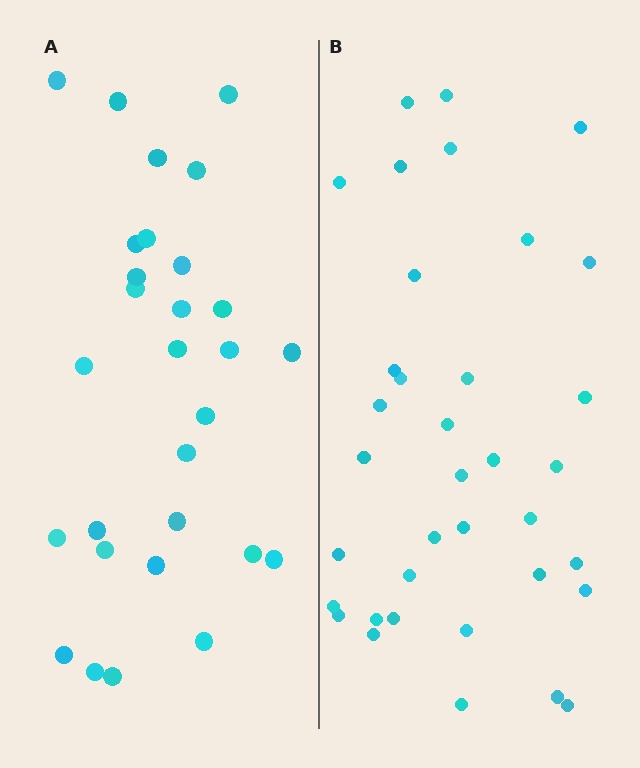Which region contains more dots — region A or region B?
Region B (the right region) has more dots.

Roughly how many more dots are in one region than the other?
Region B has roughly 8 or so more dots than region A.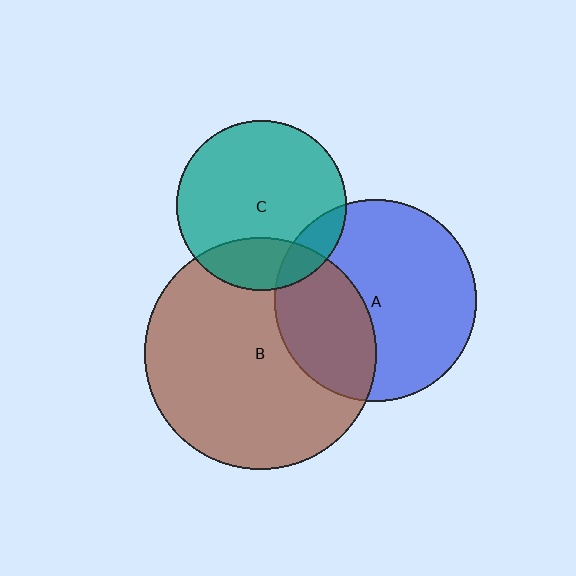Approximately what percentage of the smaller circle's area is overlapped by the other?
Approximately 15%.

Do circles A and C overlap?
Yes.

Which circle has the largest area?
Circle B (brown).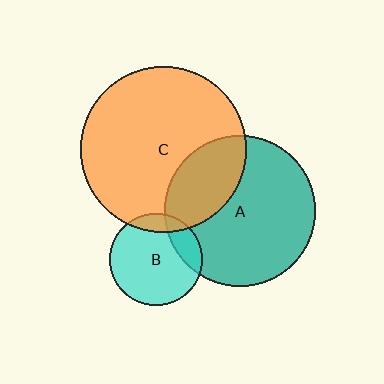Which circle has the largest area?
Circle C (orange).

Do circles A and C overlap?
Yes.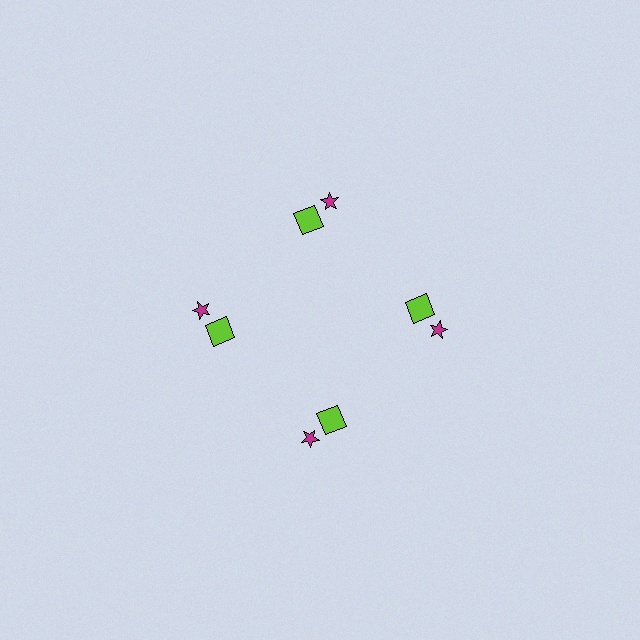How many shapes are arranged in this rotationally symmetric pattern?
There are 8 shapes, arranged in 4 groups of 2.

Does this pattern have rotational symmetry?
Yes, this pattern has 4-fold rotational symmetry. It looks the same after rotating 90 degrees around the center.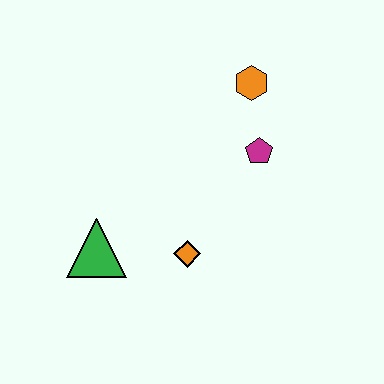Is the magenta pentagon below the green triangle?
No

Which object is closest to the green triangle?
The orange diamond is closest to the green triangle.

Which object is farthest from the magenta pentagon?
The green triangle is farthest from the magenta pentagon.